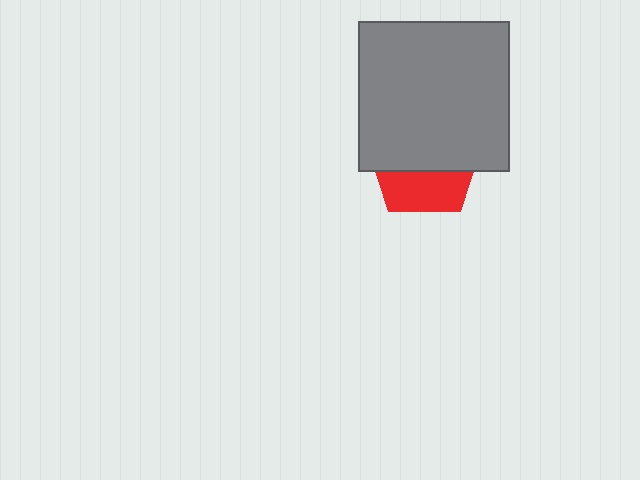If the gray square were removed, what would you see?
You would see the complete red pentagon.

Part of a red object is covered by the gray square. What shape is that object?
It is a pentagon.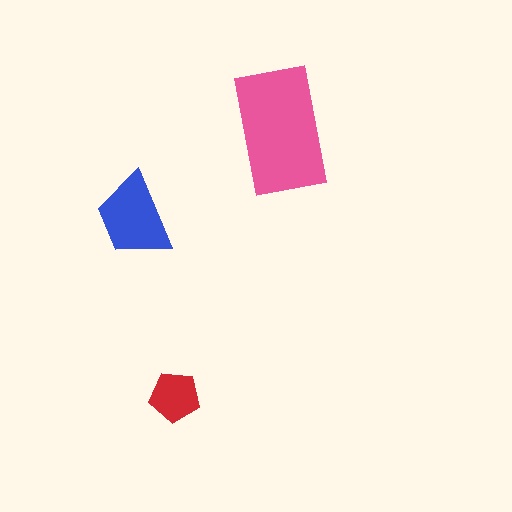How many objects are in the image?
There are 3 objects in the image.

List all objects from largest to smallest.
The pink rectangle, the blue trapezoid, the red pentagon.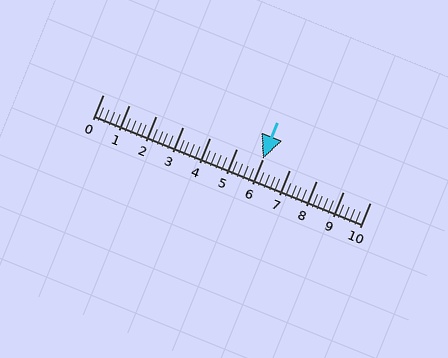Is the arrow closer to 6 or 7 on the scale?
The arrow is closer to 6.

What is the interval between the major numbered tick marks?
The major tick marks are spaced 1 units apart.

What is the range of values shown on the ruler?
The ruler shows values from 0 to 10.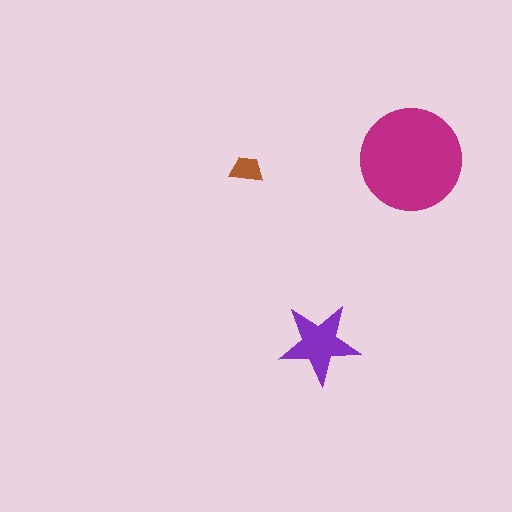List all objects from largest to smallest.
The magenta circle, the purple star, the brown trapezoid.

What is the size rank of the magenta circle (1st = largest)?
1st.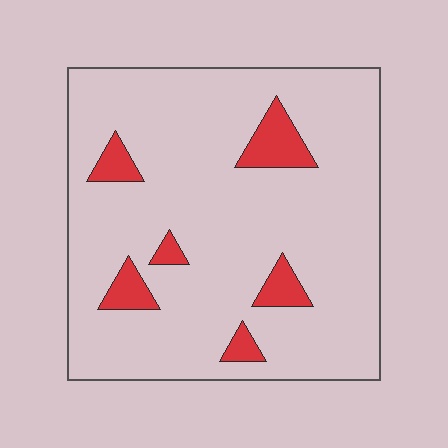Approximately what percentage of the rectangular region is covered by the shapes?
Approximately 10%.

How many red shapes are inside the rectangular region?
6.